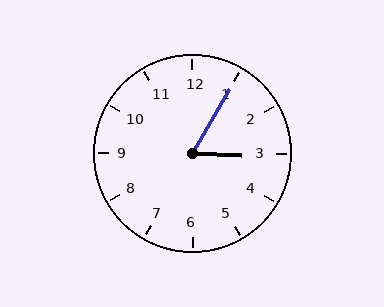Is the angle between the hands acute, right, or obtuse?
It is acute.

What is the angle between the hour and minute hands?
Approximately 62 degrees.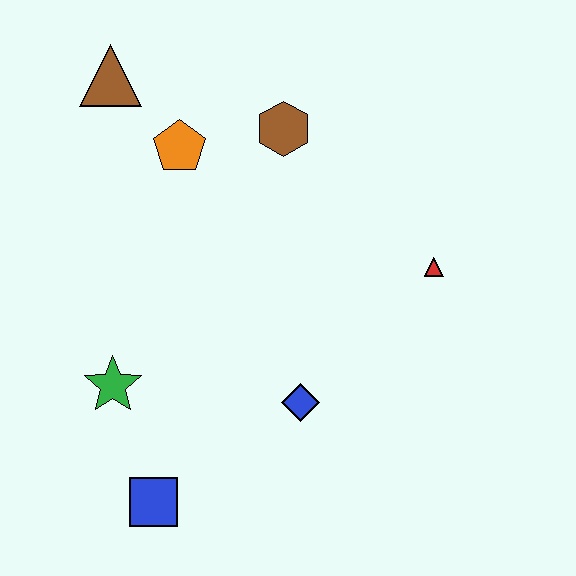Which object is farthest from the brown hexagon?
The blue square is farthest from the brown hexagon.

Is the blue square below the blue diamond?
Yes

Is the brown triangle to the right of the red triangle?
No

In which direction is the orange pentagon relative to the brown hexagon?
The orange pentagon is to the left of the brown hexagon.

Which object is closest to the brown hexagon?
The orange pentagon is closest to the brown hexagon.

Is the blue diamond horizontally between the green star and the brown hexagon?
No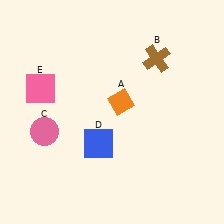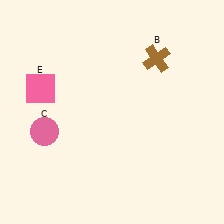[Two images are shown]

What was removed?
The orange diamond (A), the blue square (D) were removed in Image 2.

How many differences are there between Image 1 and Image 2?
There are 2 differences between the two images.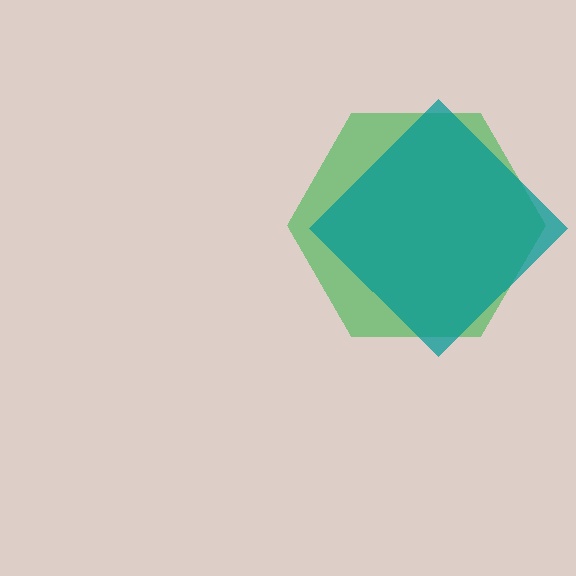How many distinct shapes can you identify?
There are 2 distinct shapes: a green hexagon, a teal diamond.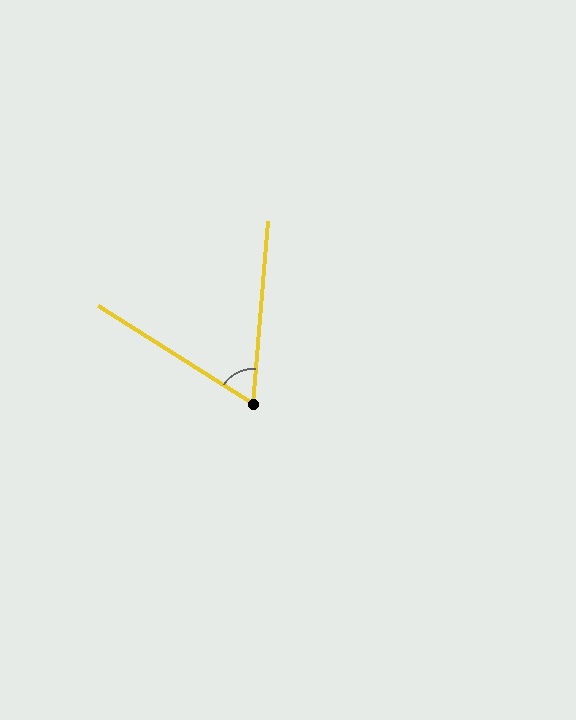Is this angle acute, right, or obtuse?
It is acute.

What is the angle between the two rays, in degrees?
Approximately 62 degrees.